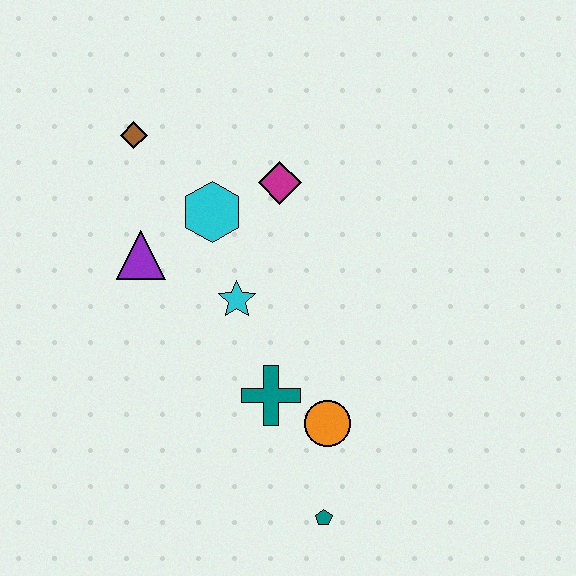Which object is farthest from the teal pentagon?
The brown diamond is farthest from the teal pentagon.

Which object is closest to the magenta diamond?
The cyan hexagon is closest to the magenta diamond.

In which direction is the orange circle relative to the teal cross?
The orange circle is to the right of the teal cross.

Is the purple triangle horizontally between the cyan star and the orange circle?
No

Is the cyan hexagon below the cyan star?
No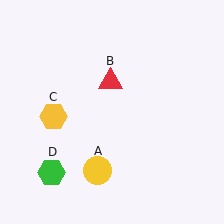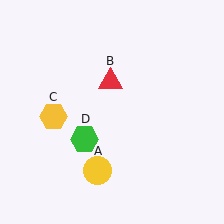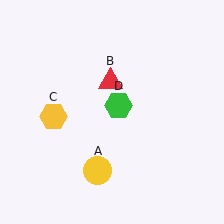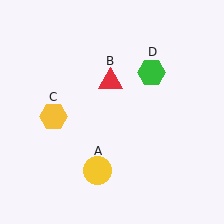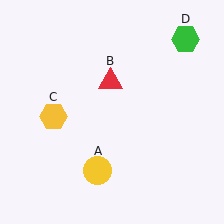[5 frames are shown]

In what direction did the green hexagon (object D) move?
The green hexagon (object D) moved up and to the right.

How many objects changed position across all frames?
1 object changed position: green hexagon (object D).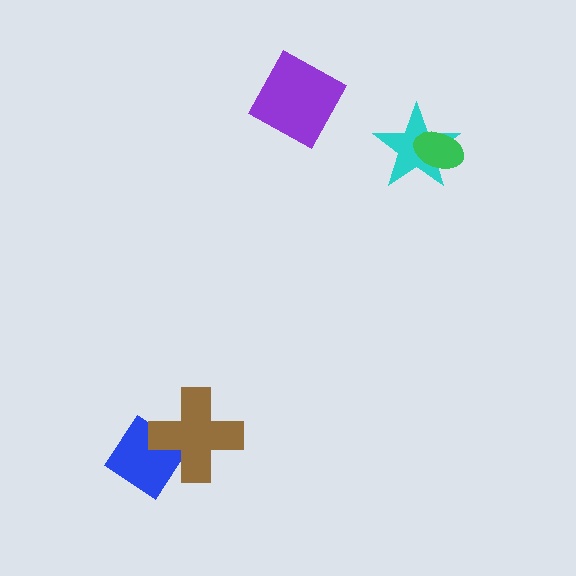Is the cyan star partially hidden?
Yes, it is partially covered by another shape.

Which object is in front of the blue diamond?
The brown cross is in front of the blue diamond.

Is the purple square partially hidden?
No, no other shape covers it.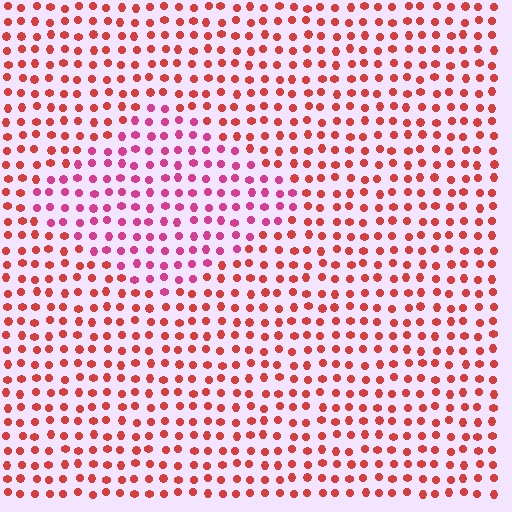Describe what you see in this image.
The image is filled with small red elements in a uniform arrangement. A diamond-shaped region is visible where the elements are tinted to a slightly different hue, forming a subtle color boundary.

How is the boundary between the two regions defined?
The boundary is defined purely by a slight shift in hue (about 35 degrees). Spacing, size, and orientation are identical on both sides.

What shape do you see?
I see a diamond.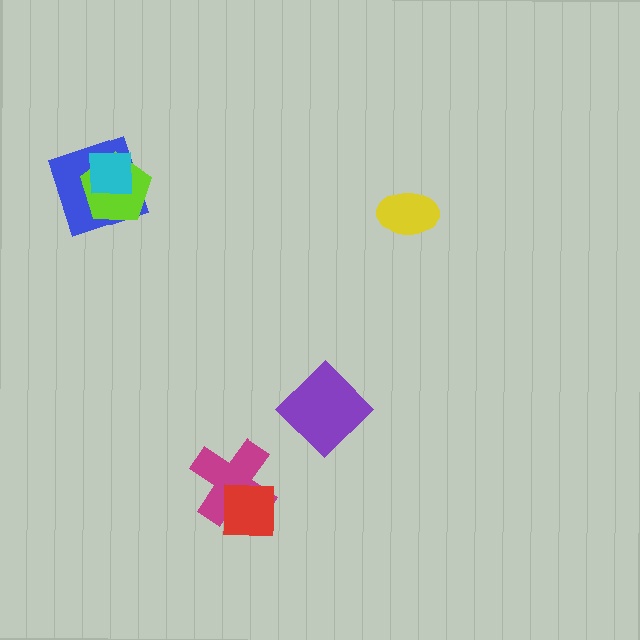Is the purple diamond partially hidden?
No, no other shape covers it.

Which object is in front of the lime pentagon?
The cyan square is in front of the lime pentagon.